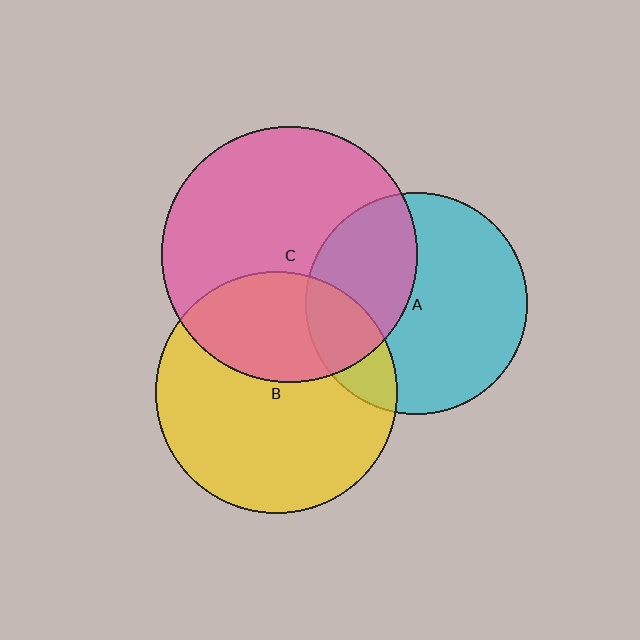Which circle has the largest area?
Circle C (pink).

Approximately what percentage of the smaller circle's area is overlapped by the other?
Approximately 20%.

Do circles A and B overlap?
Yes.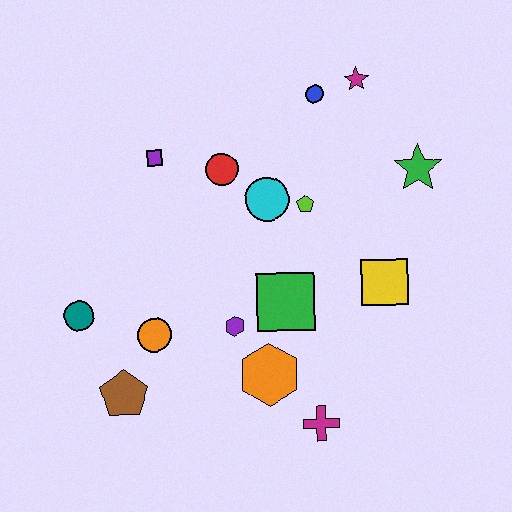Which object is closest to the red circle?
The cyan circle is closest to the red circle.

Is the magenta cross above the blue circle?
No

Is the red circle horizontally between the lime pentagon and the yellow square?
No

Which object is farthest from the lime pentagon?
The brown pentagon is farthest from the lime pentagon.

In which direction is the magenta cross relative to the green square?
The magenta cross is below the green square.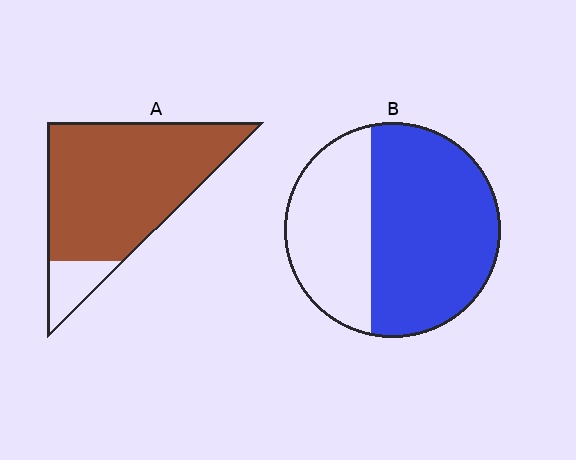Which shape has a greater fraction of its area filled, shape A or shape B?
Shape A.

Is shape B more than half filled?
Yes.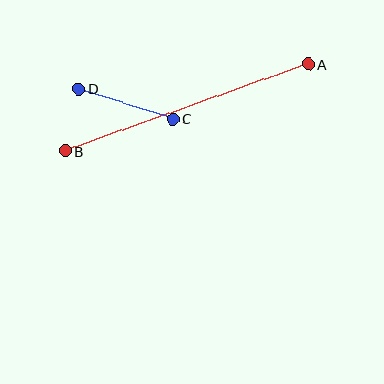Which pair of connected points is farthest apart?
Points A and B are farthest apart.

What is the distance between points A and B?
The distance is approximately 258 pixels.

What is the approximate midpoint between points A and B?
The midpoint is at approximately (186, 108) pixels.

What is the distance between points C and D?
The distance is approximately 99 pixels.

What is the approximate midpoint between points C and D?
The midpoint is at approximately (126, 104) pixels.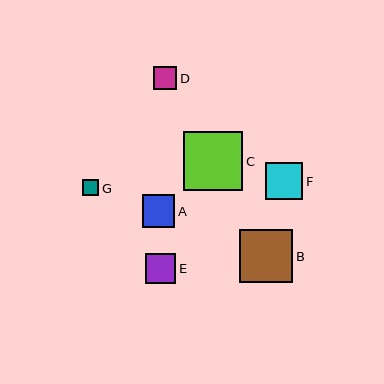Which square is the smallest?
Square G is the smallest with a size of approximately 16 pixels.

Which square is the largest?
Square C is the largest with a size of approximately 59 pixels.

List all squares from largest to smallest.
From largest to smallest: C, B, F, A, E, D, G.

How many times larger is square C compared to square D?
Square C is approximately 2.5 times the size of square D.